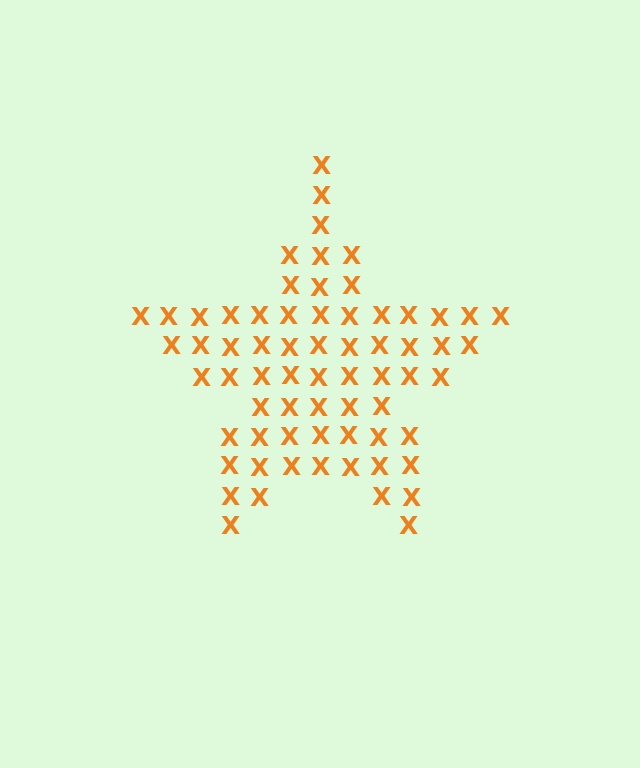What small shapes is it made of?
It is made of small letter X's.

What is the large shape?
The large shape is a star.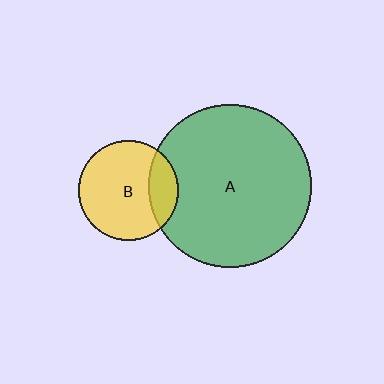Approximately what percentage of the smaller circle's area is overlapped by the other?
Approximately 20%.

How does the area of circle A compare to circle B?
Approximately 2.7 times.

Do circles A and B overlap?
Yes.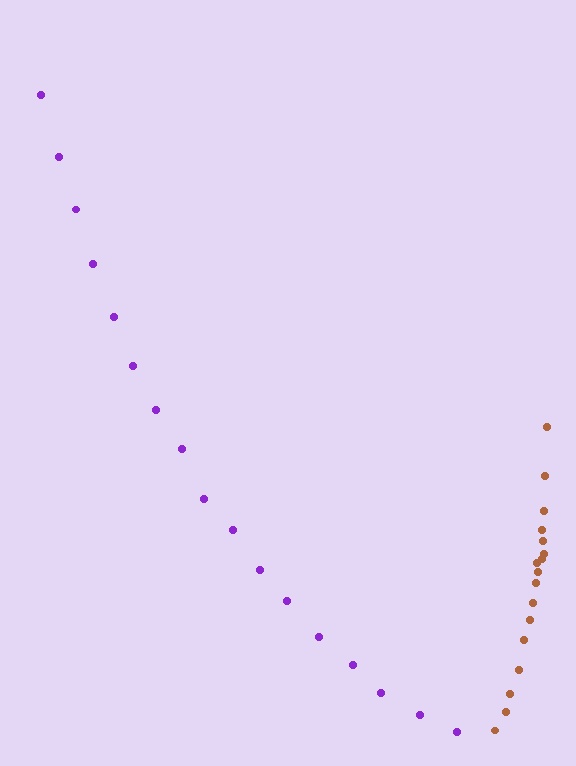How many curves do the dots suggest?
There are 2 distinct paths.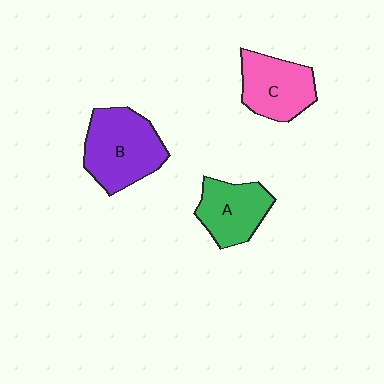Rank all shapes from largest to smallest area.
From largest to smallest: B (purple), C (pink), A (green).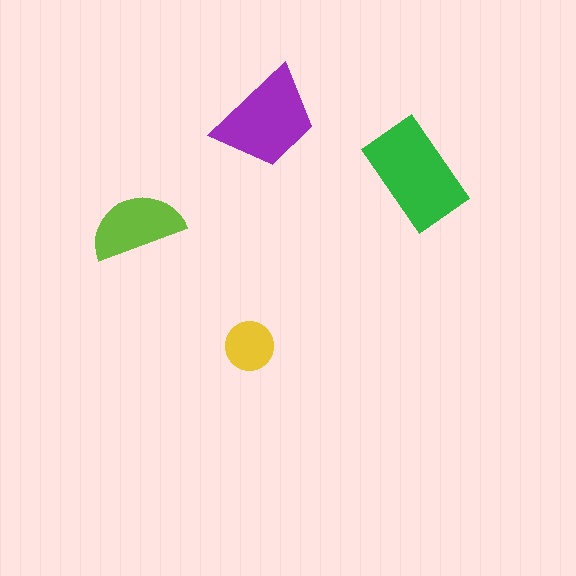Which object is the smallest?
The yellow circle.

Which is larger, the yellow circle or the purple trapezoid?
The purple trapezoid.